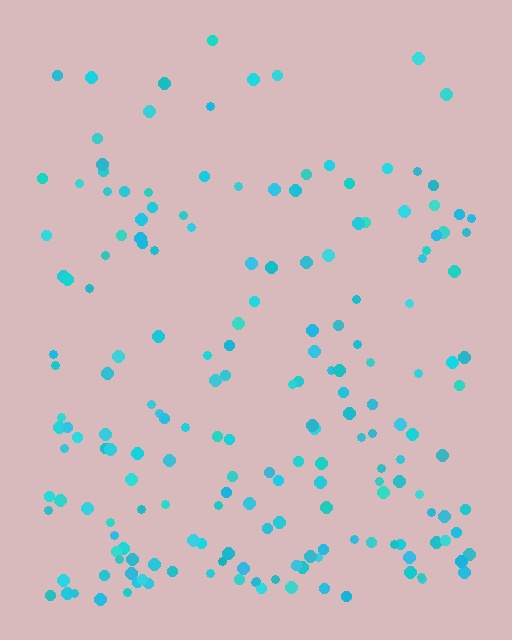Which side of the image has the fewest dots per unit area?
The top.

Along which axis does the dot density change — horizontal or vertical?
Vertical.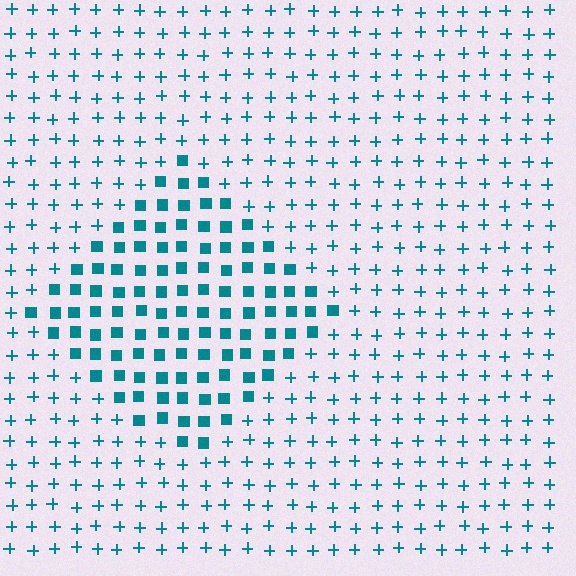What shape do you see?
I see a diamond.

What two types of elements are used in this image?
The image uses squares inside the diamond region and plus signs outside it.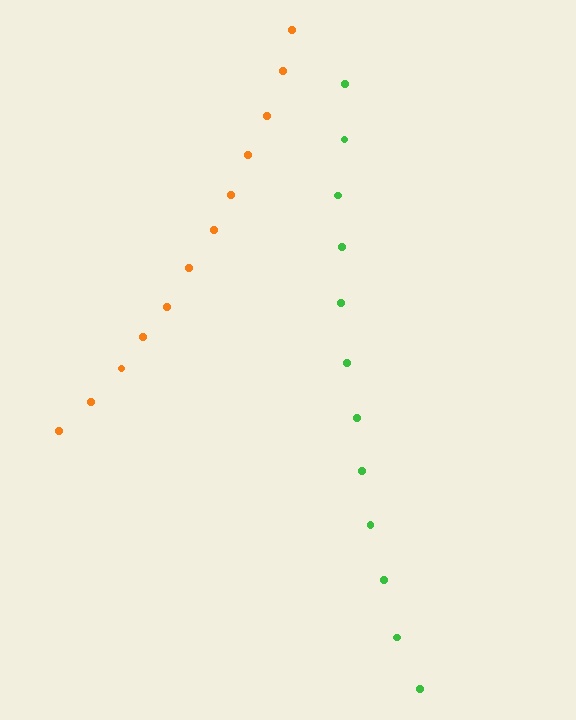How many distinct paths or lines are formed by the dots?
There are 2 distinct paths.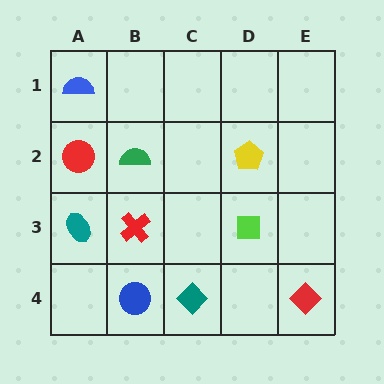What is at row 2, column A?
A red circle.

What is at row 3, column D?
A lime square.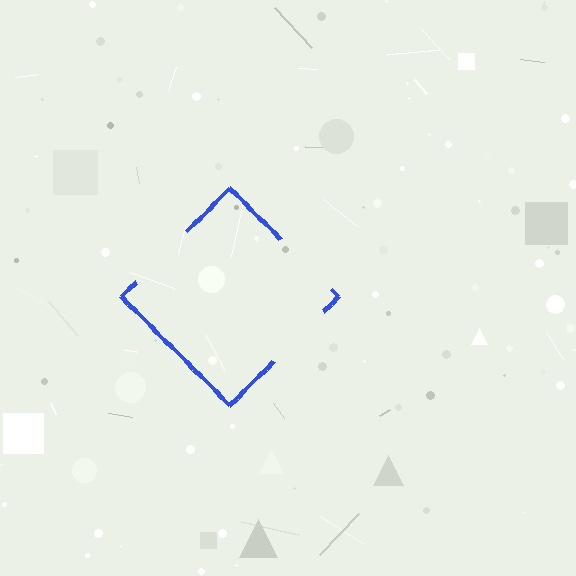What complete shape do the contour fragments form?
The contour fragments form a diamond.